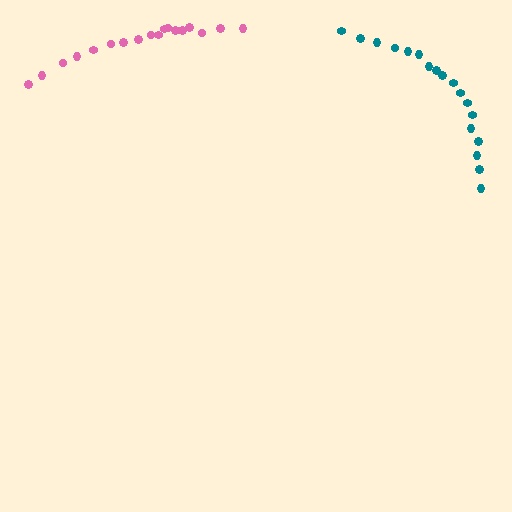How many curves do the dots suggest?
There are 2 distinct paths.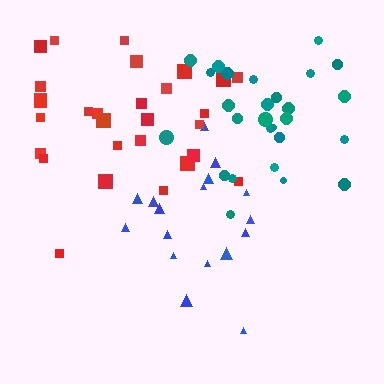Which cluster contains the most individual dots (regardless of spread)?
Red (29).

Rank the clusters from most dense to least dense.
blue, teal, red.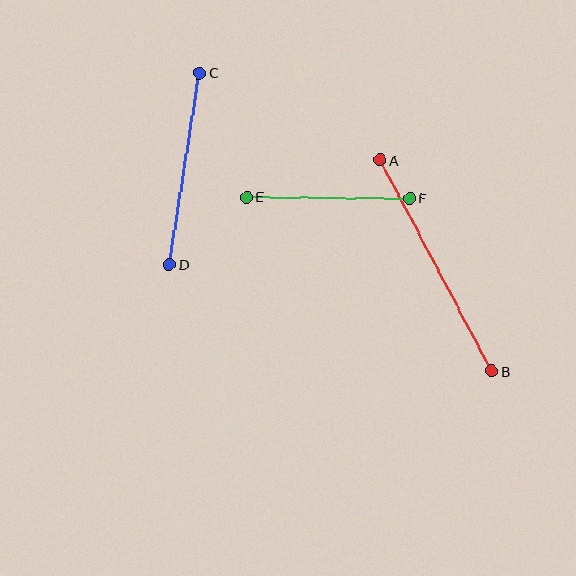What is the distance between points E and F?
The distance is approximately 163 pixels.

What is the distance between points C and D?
The distance is approximately 194 pixels.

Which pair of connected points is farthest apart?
Points A and B are farthest apart.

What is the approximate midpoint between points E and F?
The midpoint is at approximately (328, 198) pixels.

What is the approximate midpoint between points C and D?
The midpoint is at approximately (184, 169) pixels.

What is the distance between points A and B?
The distance is approximately 238 pixels.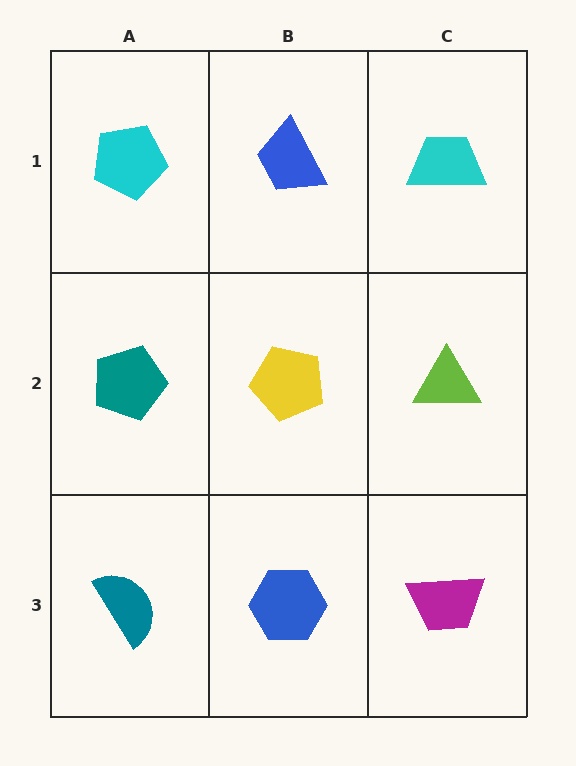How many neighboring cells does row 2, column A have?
3.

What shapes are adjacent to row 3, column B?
A yellow pentagon (row 2, column B), a teal semicircle (row 3, column A), a magenta trapezoid (row 3, column C).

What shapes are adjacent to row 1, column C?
A lime triangle (row 2, column C), a blue trapezoid (row 1, column B).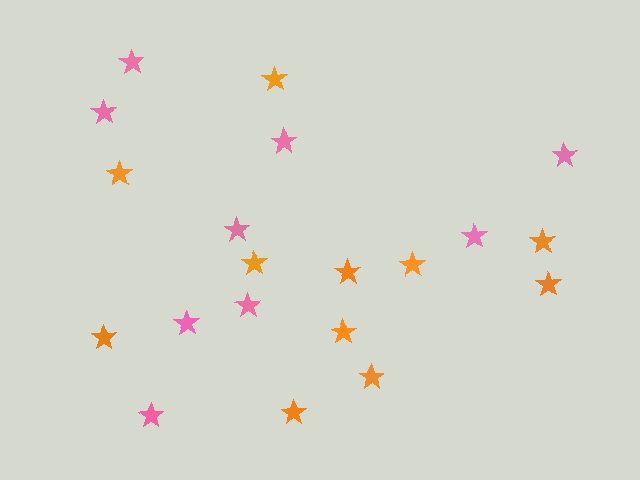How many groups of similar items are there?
There are 2 groups: one group of pink stars (9) and one group of orange stars (11).